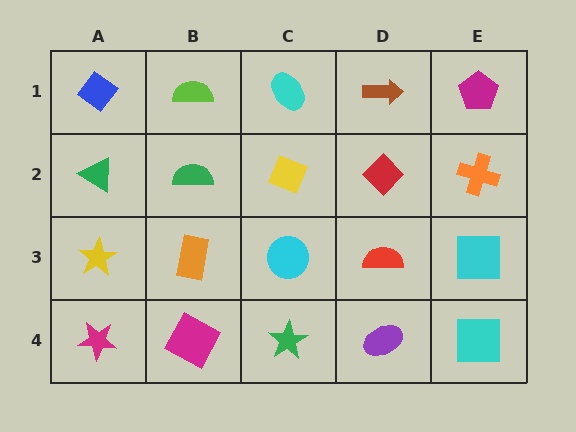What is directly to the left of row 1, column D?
A cyan ellipse.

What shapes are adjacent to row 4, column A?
A yellow star (row 3, column A), a magenta square (row 4, column B).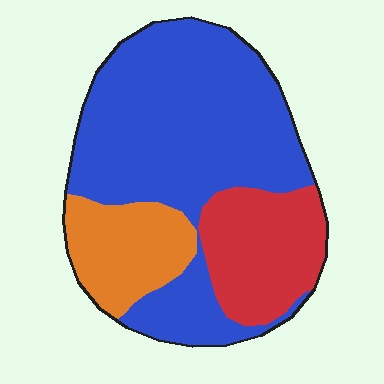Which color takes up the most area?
Blue, at roughly 60%.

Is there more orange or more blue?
Blue.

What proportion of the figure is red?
Red takes up less than a quarter of the figure.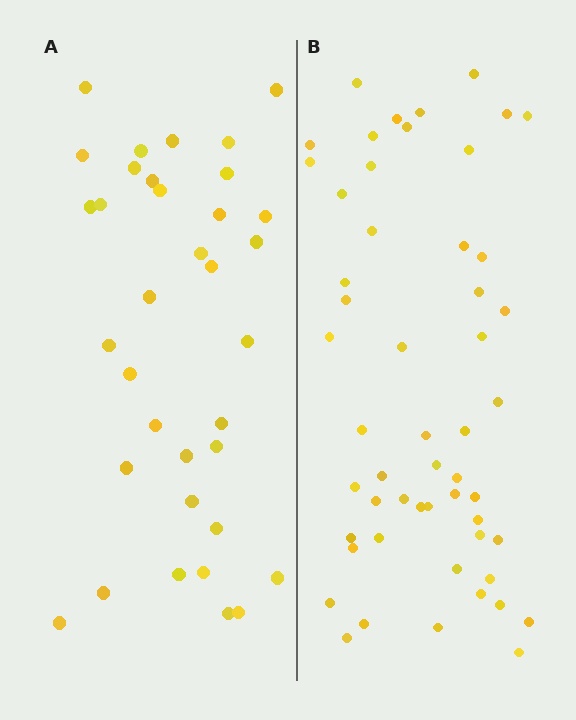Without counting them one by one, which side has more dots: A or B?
Region B (the right region) has more dots.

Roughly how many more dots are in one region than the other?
Region B has approximately 20 more dots than region A.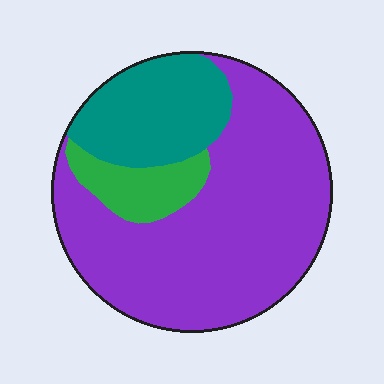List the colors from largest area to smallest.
From largest to smallest: purple, teal, green.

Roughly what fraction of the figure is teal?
Teal covers roughly 20% of the figure.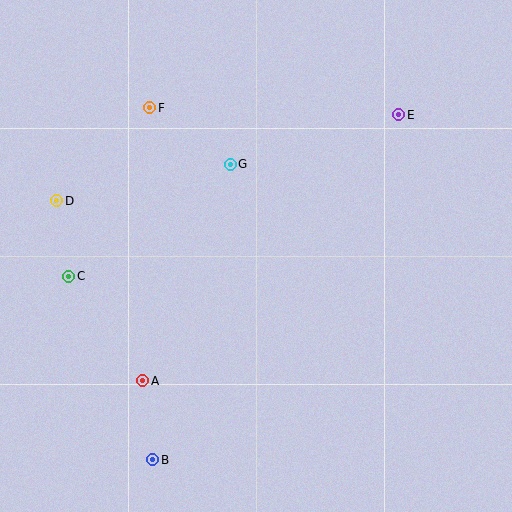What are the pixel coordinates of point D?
Point D is at (57, 201).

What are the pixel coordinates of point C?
Point C is at (69, 276).